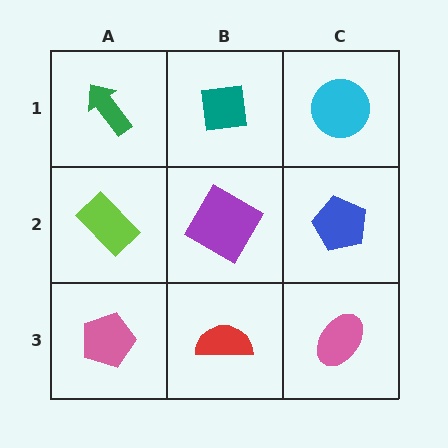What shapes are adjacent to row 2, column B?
A teal square (row 1, column B), a red semicircle (row 3, column B), a lime rectangle (row 2, column A), a blue pentagon (row 2, column C).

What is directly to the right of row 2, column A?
A purple diamond.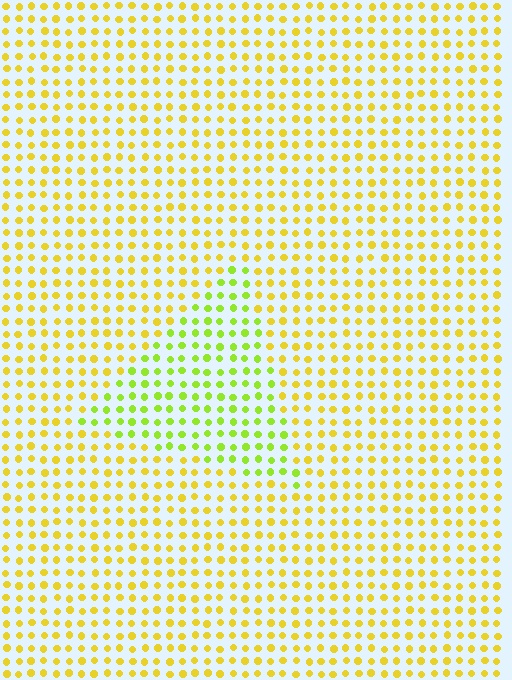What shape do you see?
I see a triangle.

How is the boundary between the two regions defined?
The boundary is defined purely by a slight shift in hue (about 34 degrees). Spacing, size, and orientation are identical on both sides.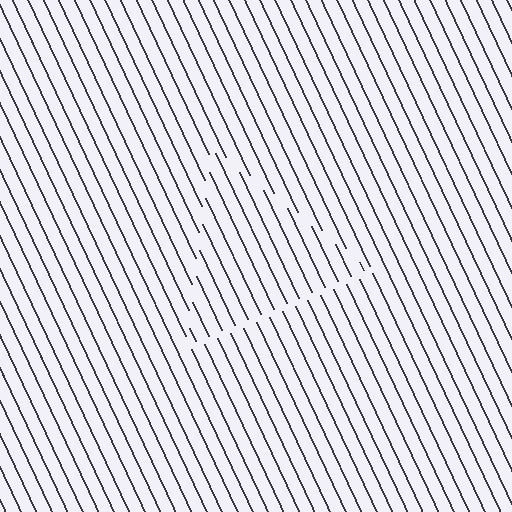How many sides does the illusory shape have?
3 sides — the line-ends trace a triangle.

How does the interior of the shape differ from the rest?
The interior of the shape contains the same grating, shifted by half a period — the contour is defined by the phase discontinuity where line-ends from the inner and outer gratings abut.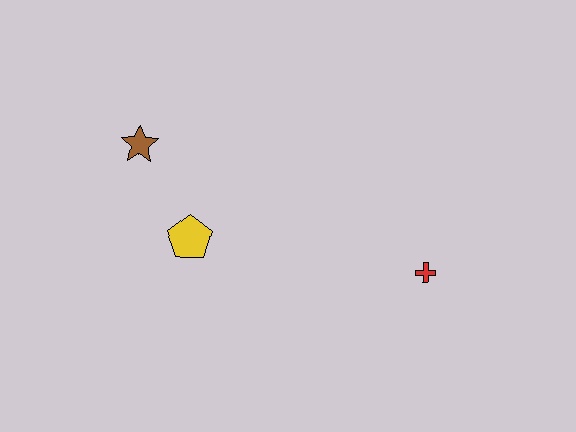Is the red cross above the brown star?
No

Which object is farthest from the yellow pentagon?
The red cross is farthest from the yellow pentagon.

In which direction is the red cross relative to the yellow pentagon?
The red cross is to the right of the yellow pentagon.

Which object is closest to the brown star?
The yellow pentagon is closest to the brown star.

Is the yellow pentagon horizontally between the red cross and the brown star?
Yes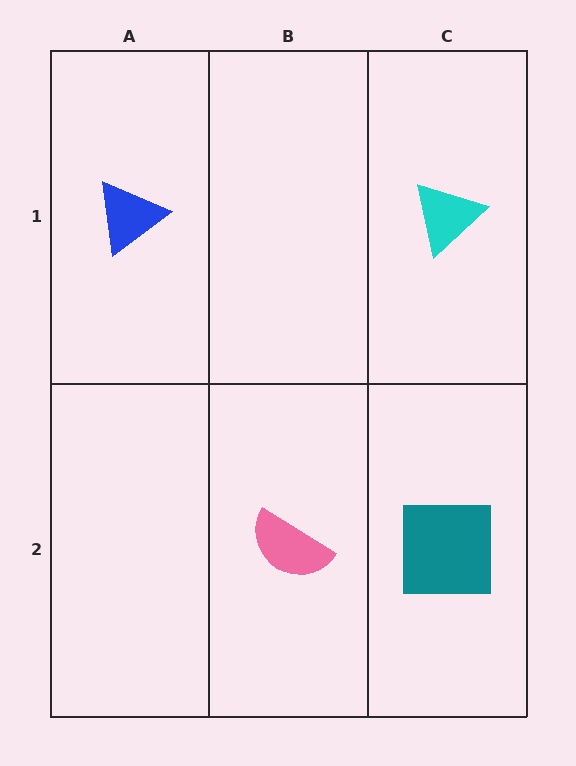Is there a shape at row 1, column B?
No, that cell is empty.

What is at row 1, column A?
A blue triangle.